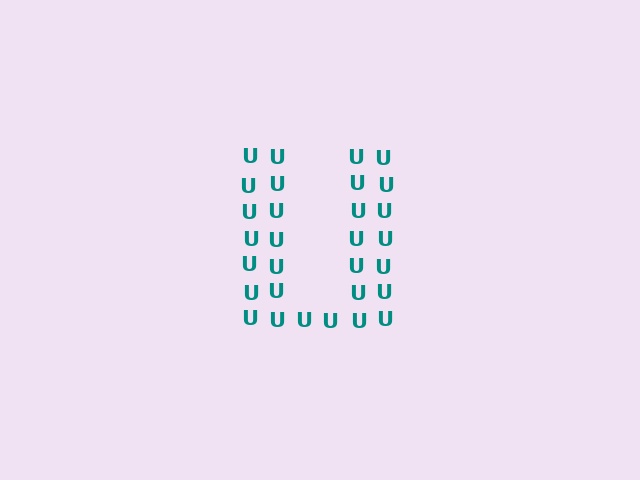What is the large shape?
The large shape is the letter U.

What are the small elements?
The small elements are letter U's.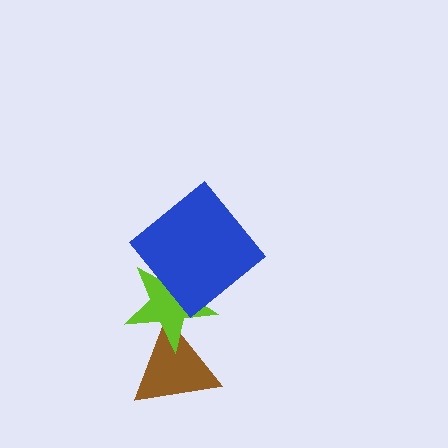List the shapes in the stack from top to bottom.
From top to bottom: the blue diamond, the lime star, the brown triangle.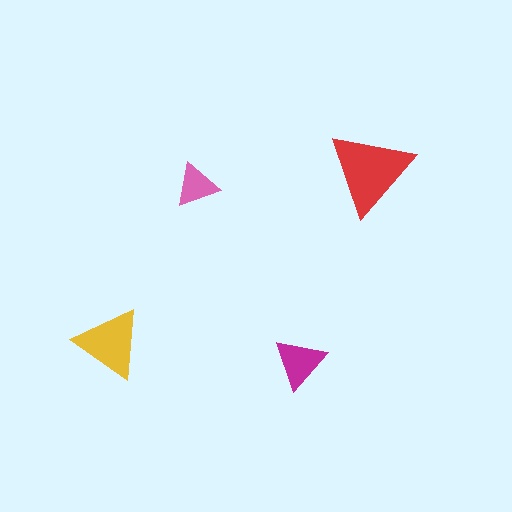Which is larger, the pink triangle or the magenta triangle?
The magenta one.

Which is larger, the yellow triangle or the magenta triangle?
The yellow one.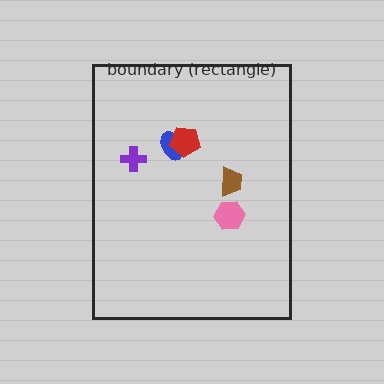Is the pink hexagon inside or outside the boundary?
Inside.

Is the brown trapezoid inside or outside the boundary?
Inside.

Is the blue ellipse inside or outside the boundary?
Inside.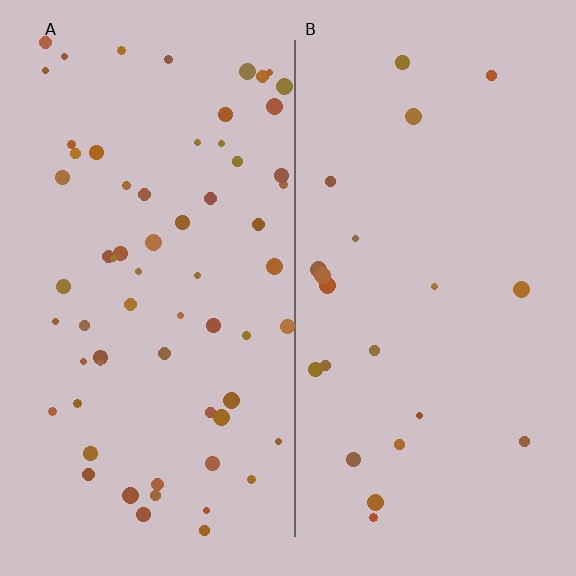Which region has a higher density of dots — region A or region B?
A (the left).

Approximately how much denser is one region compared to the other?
Approximately 3.0× — region A over region B.